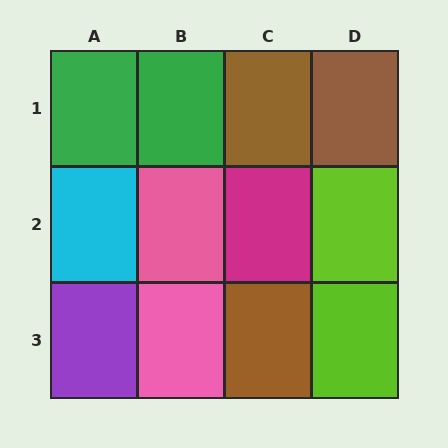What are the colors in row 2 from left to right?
Cyan, pink, magenta, lime.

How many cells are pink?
2 cells are pink.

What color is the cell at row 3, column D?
Lime.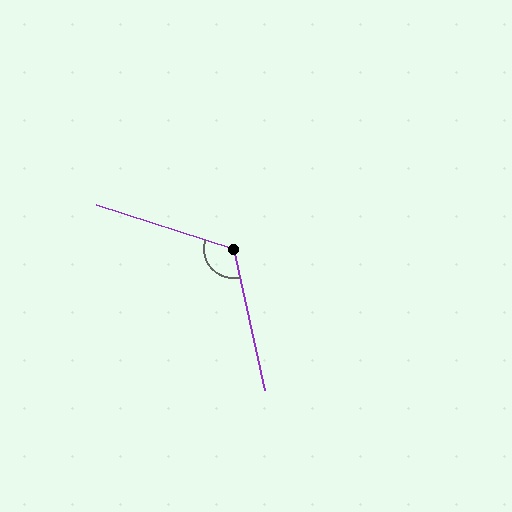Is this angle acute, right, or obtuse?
It is obtuse.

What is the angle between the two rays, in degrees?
Approximately 120 degrees.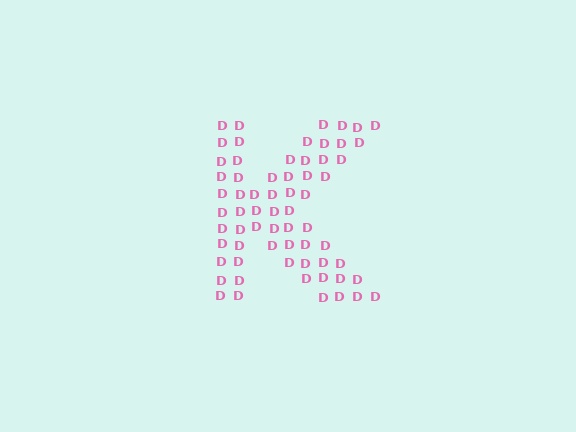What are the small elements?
The small elements are letter D's.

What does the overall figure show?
The overall figure shows the letter K.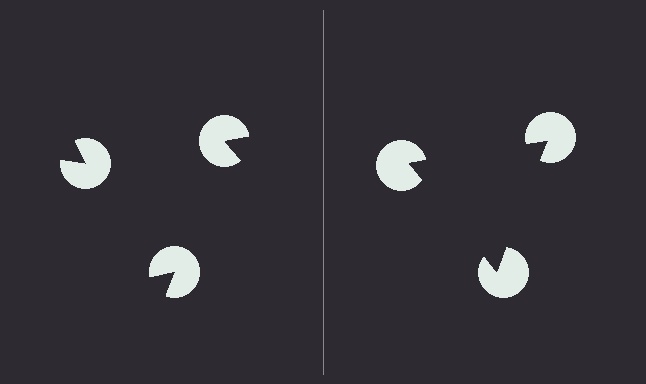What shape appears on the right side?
An illusory triangle.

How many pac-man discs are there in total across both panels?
6 — 3 on each side.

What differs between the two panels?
The pac-man discs are positioned identically on both sides; only the wedge orientations differ. On the right they align to a triangle; on the left they are misaligned.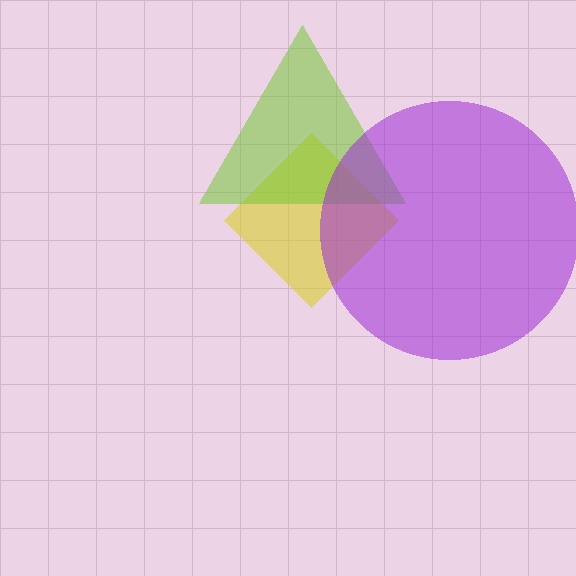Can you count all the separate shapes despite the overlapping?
Yes, there are 3 separate shapes.